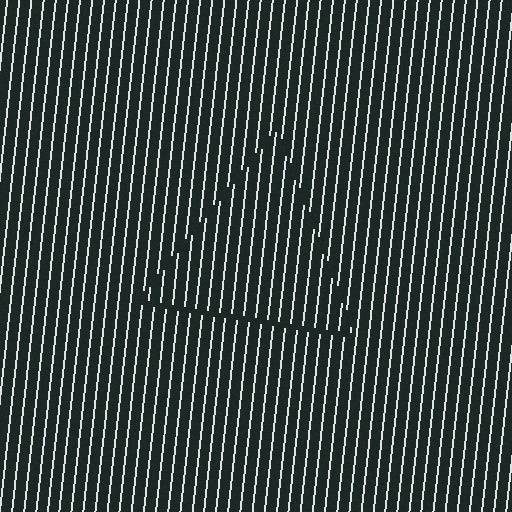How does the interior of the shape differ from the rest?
The interior of the shape contains the same grating, shifted by half a period — the contour is defined by the phase discontinuity where line-ends from the inner and outer gratings abut.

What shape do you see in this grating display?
An illusory triangle. The interior of the shape contains the same grating, shifted by half a period — the contour is defined by the phase discontinuity where line-ends from the inner and outer gratings abut.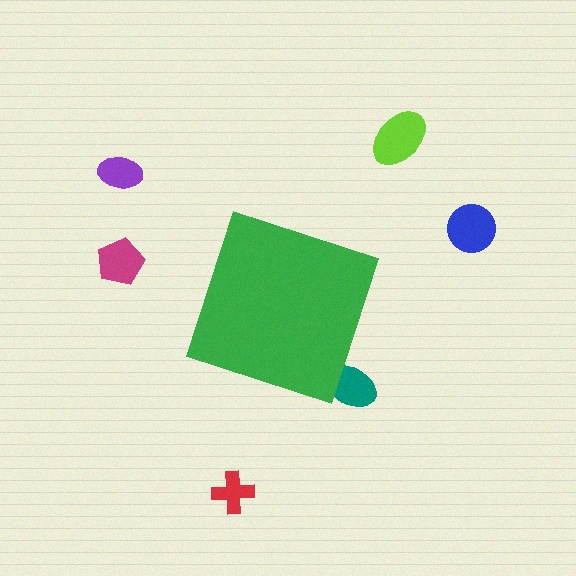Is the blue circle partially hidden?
No, the blue circle is fully visible.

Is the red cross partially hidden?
No, the red cross is fully visible.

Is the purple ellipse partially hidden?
No, the purple ellipse is fully visible.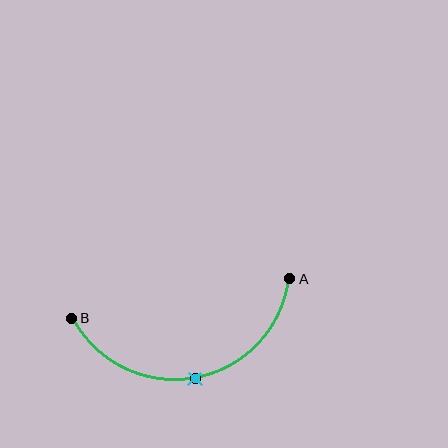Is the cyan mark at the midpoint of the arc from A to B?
Yes. The cyan mark lies on the arc at equal arc-length from both A and B — it is the arc midpoint.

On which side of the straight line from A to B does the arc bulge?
The arc bulges below the straight line connecting A and B.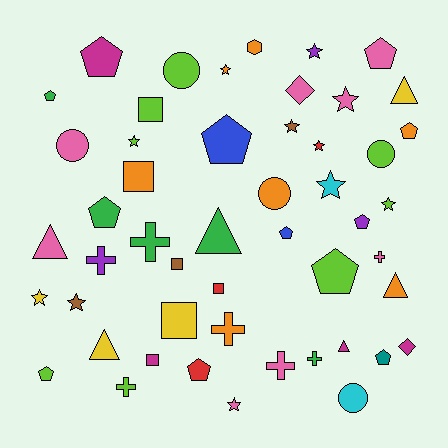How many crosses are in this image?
There are 7 crosses.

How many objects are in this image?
There are 50 objects.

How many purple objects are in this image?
There are 3 purple objects.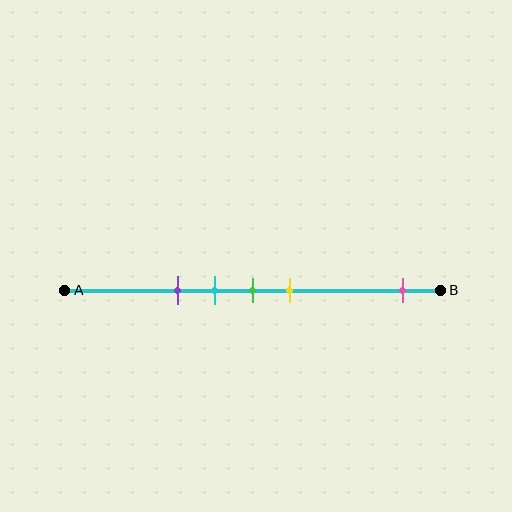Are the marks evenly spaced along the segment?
No, the marks are not evenly spaced.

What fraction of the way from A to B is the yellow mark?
The yellow mark is approximately 60% (0.6) of the way from A to B.